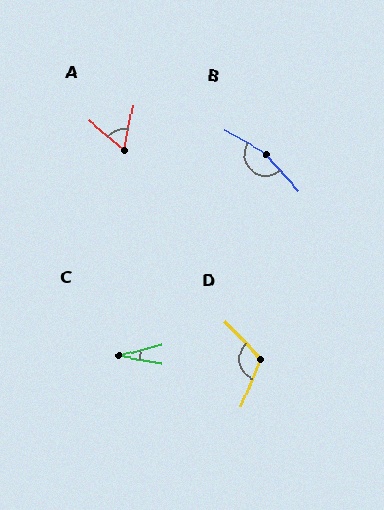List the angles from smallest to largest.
C (25°), A (61°), D (114°), B (162°).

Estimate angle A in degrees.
Approximately 61 degrees.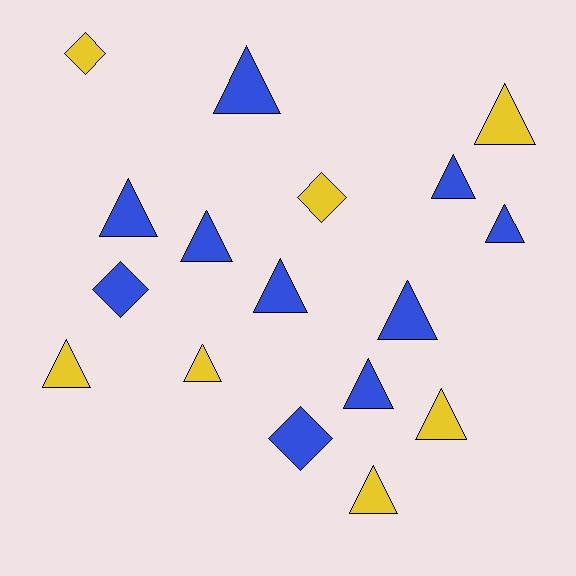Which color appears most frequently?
Blue, with 10 objects.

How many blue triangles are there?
There are 8 blue triangles.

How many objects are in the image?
There are 17 objects.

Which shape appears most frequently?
Triangle, with 13 objects.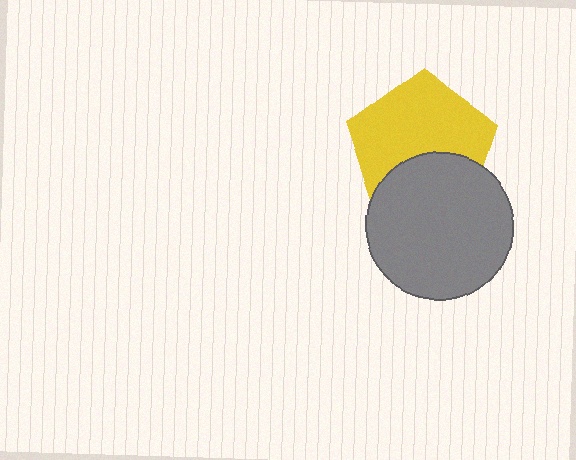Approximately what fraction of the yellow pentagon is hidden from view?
Roughly 35% of the yellow pentagon is hidden behind the gray circle.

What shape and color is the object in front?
The object in front is a gray circle.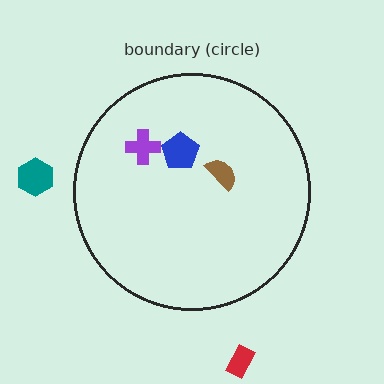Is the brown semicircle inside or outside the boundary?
Inside.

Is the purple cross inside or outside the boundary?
Inside.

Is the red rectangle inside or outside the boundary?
Outside.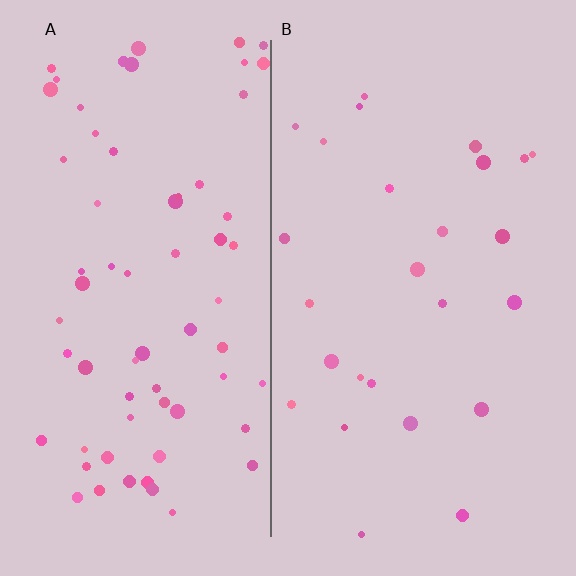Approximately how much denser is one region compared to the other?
Approximately 2.5× — region A over region B.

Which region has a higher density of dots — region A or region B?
A (the left).